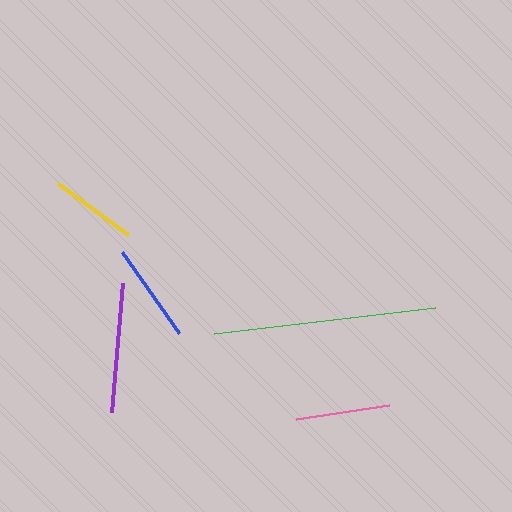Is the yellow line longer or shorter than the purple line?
The purple line is longer than the yellow line.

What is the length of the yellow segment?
The yellow segment is approximately 87 pixels long.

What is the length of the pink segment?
The pink segment is approximately 93 pixels long.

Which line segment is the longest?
The green line is the longest at approximately 223 pixels.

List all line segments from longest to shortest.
From longest to shortest: green, purple, blue, pink, yellow.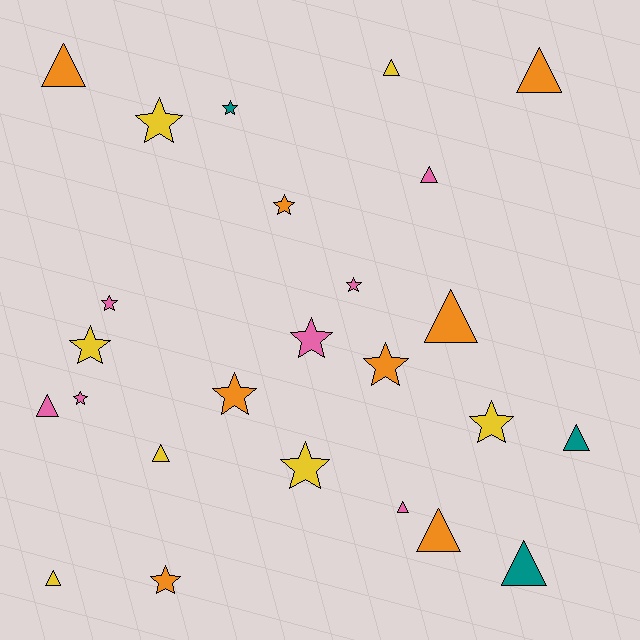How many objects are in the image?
There are 25 objects.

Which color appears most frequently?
Orange, with 8 objects.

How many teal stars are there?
There is 1 teal star.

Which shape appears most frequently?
Star, with 13 objects.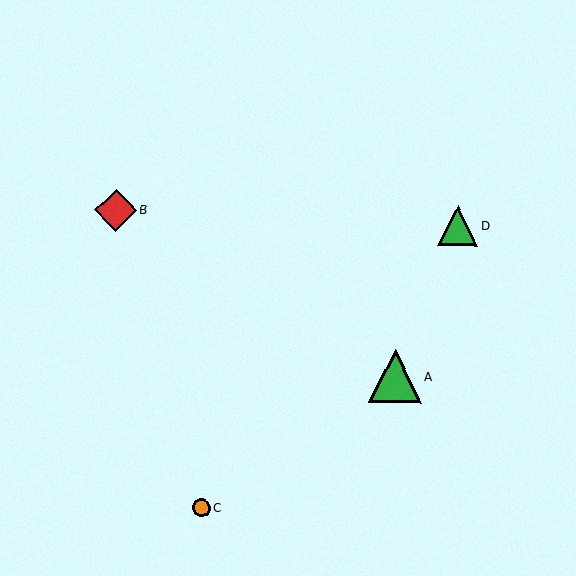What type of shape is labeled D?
Shape D is a green triangle.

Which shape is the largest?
The green triangle (labeled A) is the largest.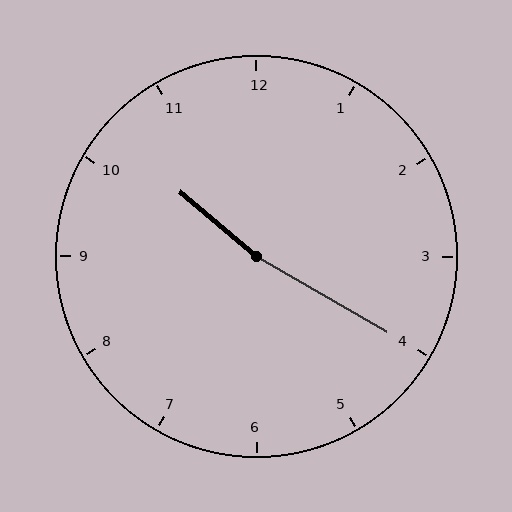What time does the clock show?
10:20.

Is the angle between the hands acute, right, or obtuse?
It is obtuse.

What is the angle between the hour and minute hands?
Approximately 170 degrees.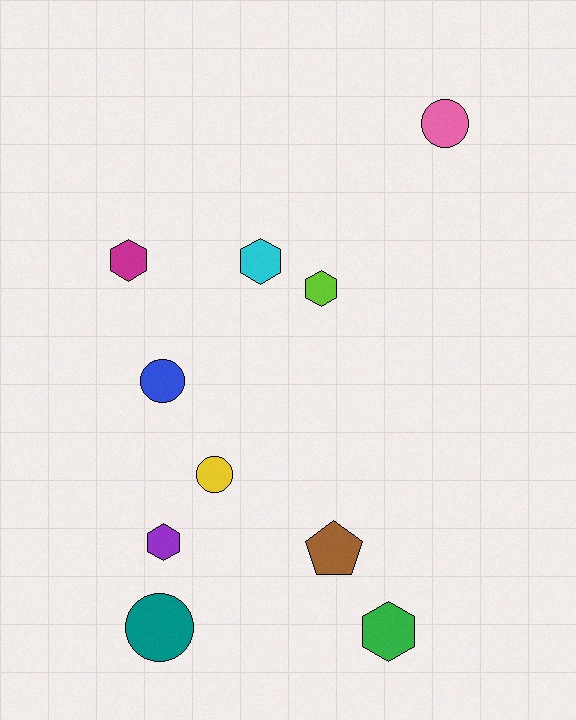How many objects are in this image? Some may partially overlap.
There are 10 objects.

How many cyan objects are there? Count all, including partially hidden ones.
There is 1 cyan object.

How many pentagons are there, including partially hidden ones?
There is 1 pentagon.